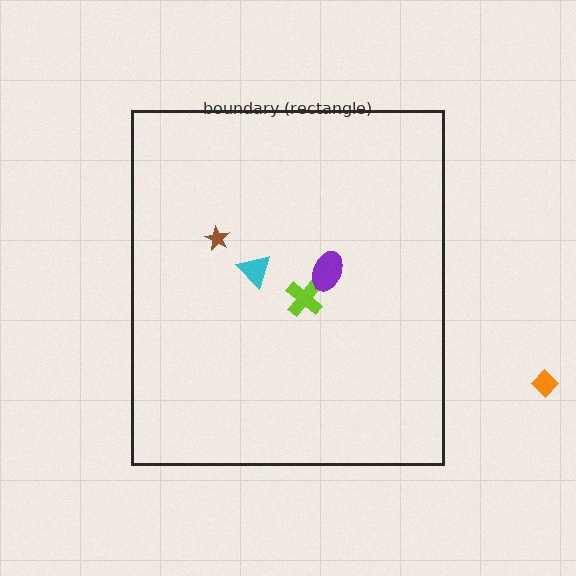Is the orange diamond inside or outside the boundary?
Outside.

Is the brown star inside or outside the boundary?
Inside.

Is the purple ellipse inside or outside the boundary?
Inside.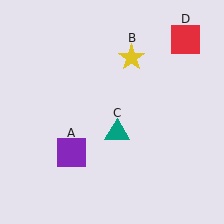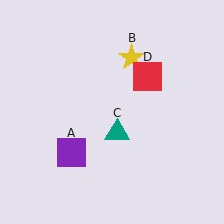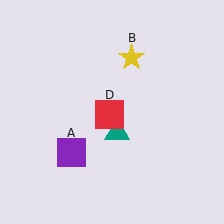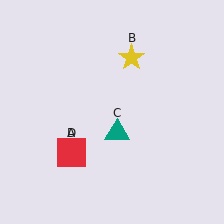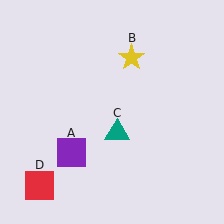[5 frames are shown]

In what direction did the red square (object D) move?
The red square (object D) moved down and to the left.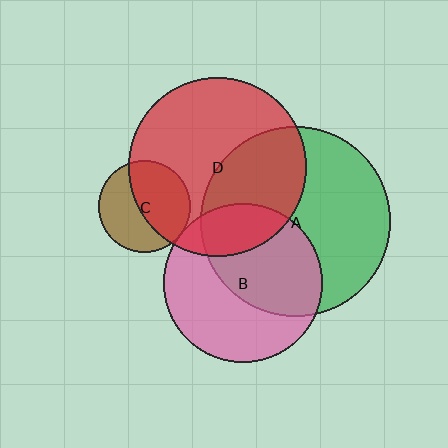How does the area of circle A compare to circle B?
Approximately 1.4 times.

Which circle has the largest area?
Circle A (green).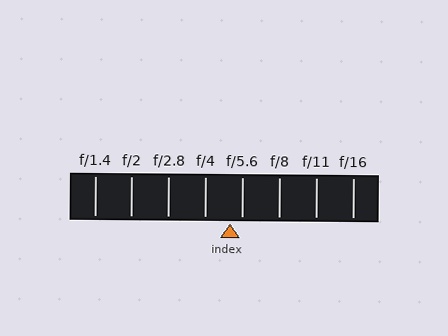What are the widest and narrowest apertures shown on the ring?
The widest aperture shown is f/1.4 and the narrowest is f/16.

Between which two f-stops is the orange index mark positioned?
The index mark is between f/4 and f/5.6.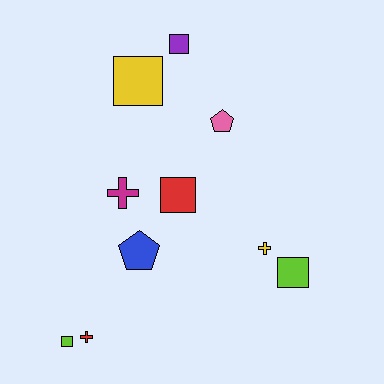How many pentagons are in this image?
There are 2 pentagons.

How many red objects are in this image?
There are 2 red objects.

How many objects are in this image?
There are 10 objects.